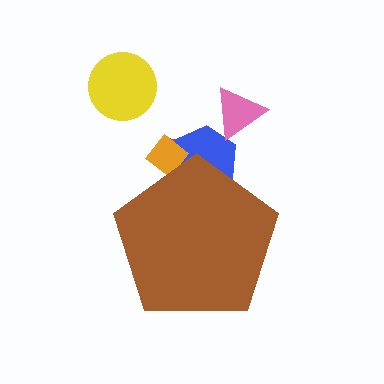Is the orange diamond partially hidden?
Yes, the orange diamond is partially hidden behind the brown pentagon.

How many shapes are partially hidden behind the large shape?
3 shapes are partially hidden.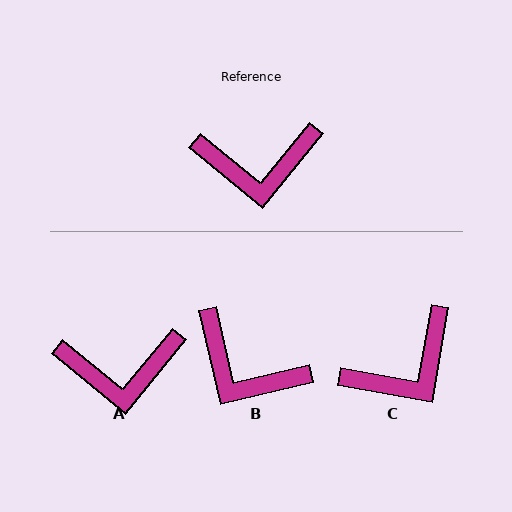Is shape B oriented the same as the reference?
No, it is off by about 38 degrees.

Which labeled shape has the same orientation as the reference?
A.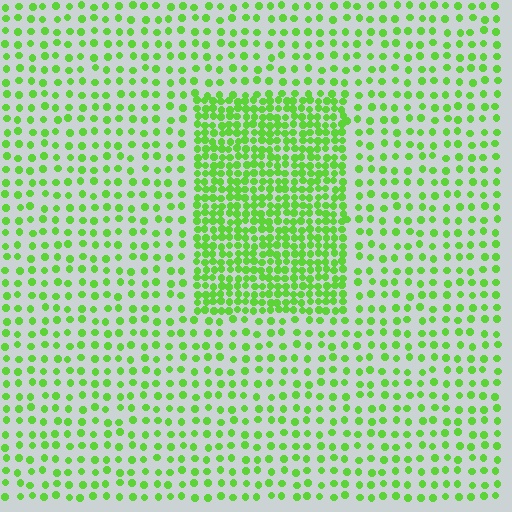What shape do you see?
I see a rectangle.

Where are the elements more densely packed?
The elements are more densely packed inside the rectangle boundary.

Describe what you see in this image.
The image contains small lime elements arranged at two different densities. A rectangle-shaped region is visible where the elements are more densely packed than the surrounding area.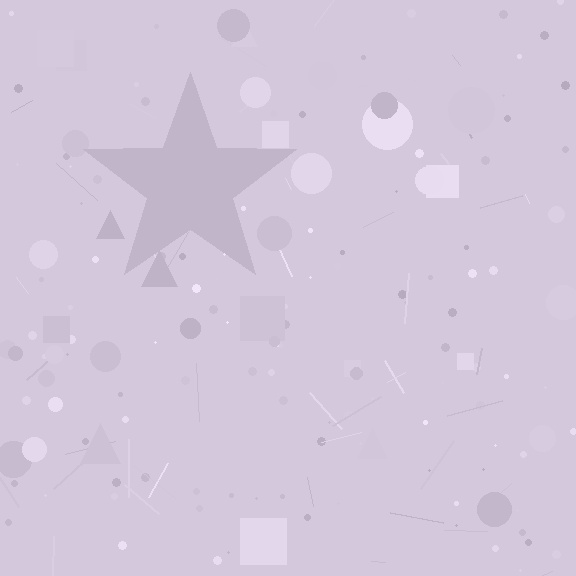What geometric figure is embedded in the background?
A star is embedded in the background.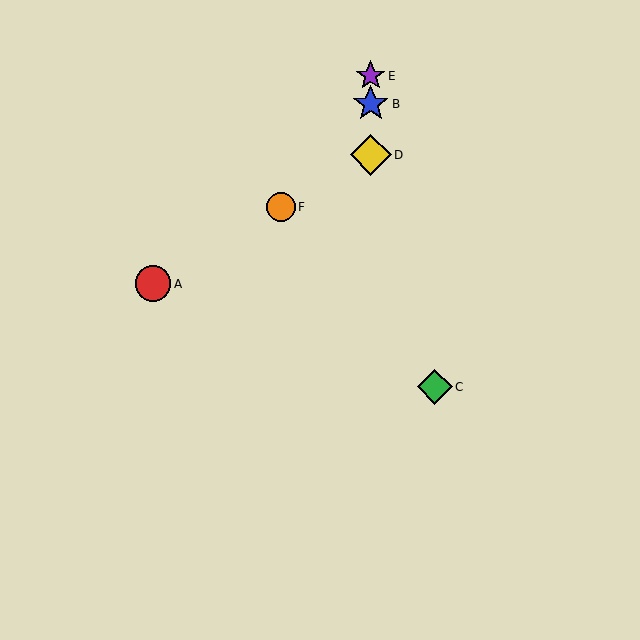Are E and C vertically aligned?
No, E is at x≈371 and C is at x≈435.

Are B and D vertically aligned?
Yes, both are at x≈371.